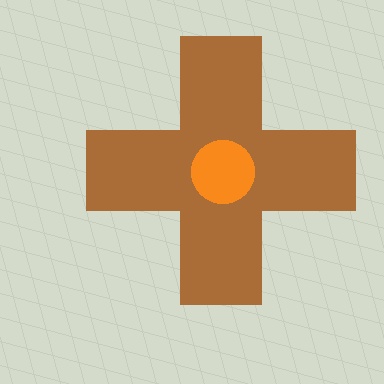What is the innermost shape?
The orange circle.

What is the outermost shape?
The brown cross.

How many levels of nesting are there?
2.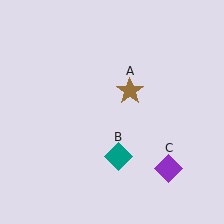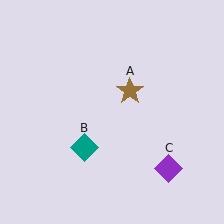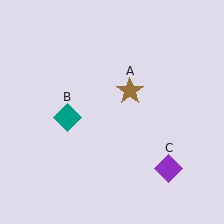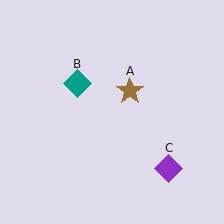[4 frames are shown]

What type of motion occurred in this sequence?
The teal diamond (object B) rotated clockwise around the center of the scene.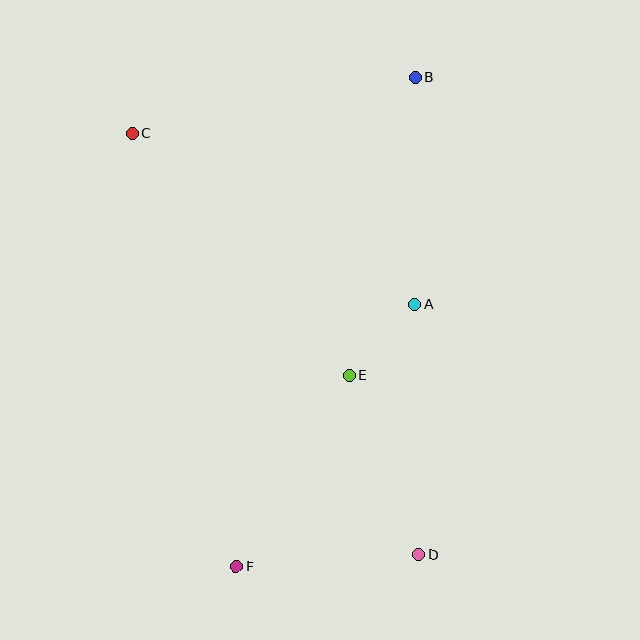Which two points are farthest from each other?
Points B and F are farthest from each other.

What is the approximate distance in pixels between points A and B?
The distance between A and B is approximately 227 pixels.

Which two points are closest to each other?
Points A and E are closest to each other.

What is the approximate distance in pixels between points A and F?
The distance between A and F is approximately 317 pixels.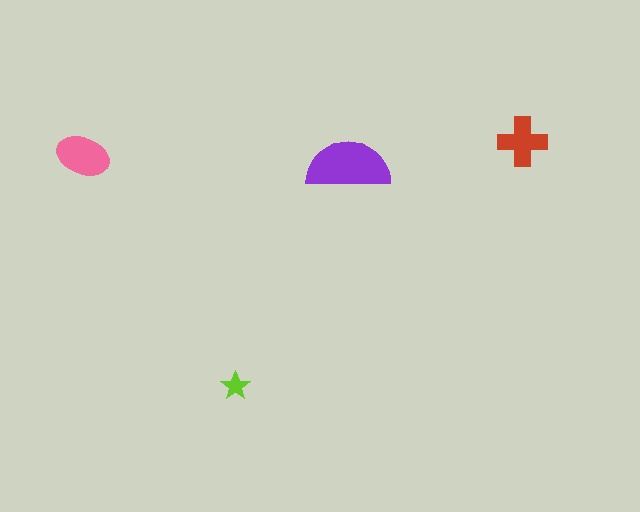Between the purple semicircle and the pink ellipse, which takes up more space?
The purple semicircle.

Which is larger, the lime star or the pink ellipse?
The pink ellipse.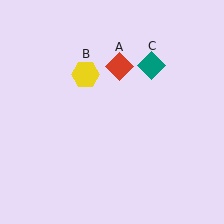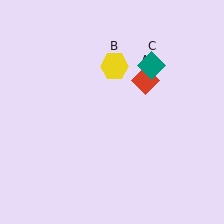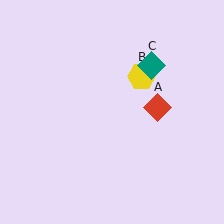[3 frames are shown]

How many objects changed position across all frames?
2 objects changed position: red diamond (object A), yellow hexagon (object B).